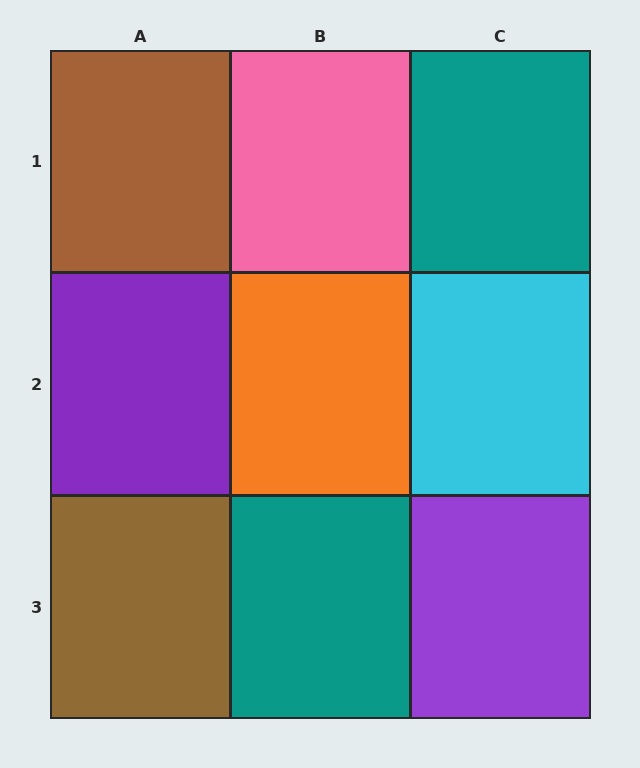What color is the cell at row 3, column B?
Teal.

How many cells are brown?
2 cells are brown.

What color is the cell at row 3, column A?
Brown.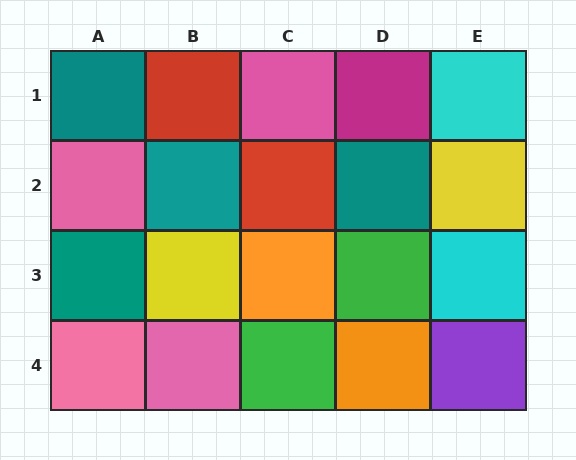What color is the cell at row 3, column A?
Teal.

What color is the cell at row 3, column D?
Green.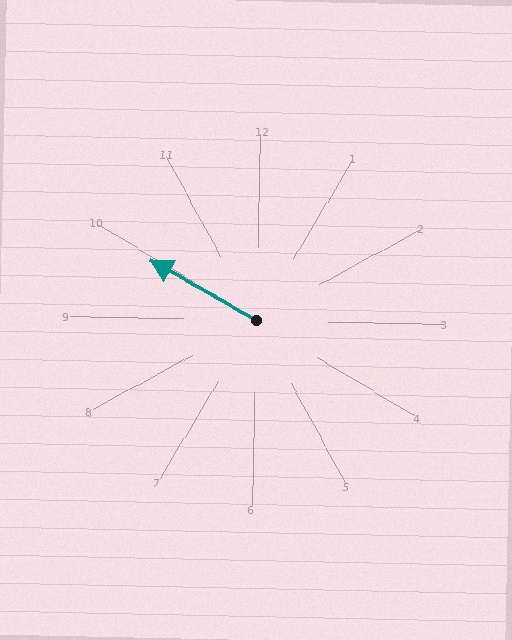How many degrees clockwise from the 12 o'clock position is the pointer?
Approximately 298 degrees.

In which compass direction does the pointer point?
Northwest.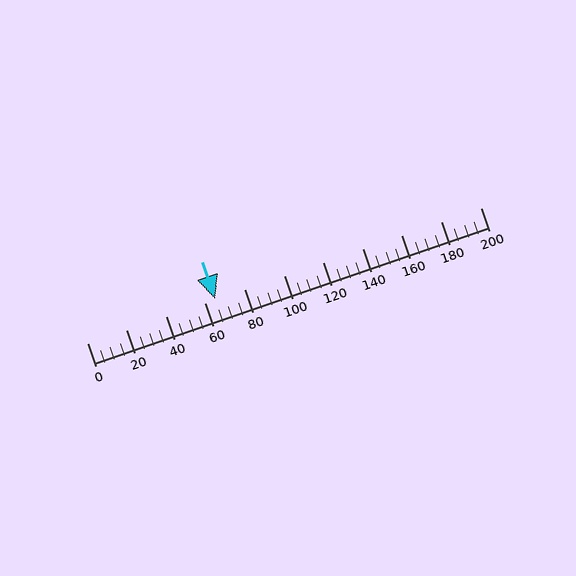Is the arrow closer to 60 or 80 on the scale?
The arrow is closer to 60.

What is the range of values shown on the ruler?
The ruler shows values from 0 to 200.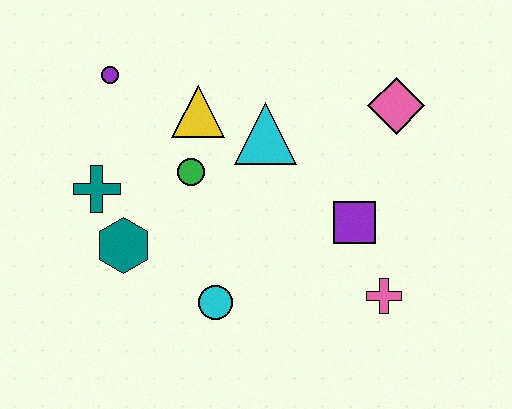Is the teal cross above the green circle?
No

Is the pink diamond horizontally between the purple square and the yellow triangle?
No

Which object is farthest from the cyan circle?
The pink diamond is farthest from the cyan circle.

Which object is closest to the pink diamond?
The purple square is closest to the pink diamond.